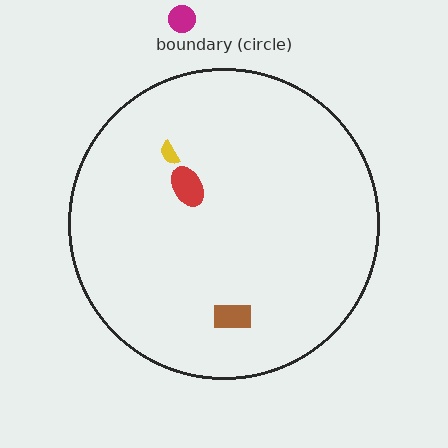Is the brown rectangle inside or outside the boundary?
Inside.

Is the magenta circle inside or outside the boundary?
Outside.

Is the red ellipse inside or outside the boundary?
Inside.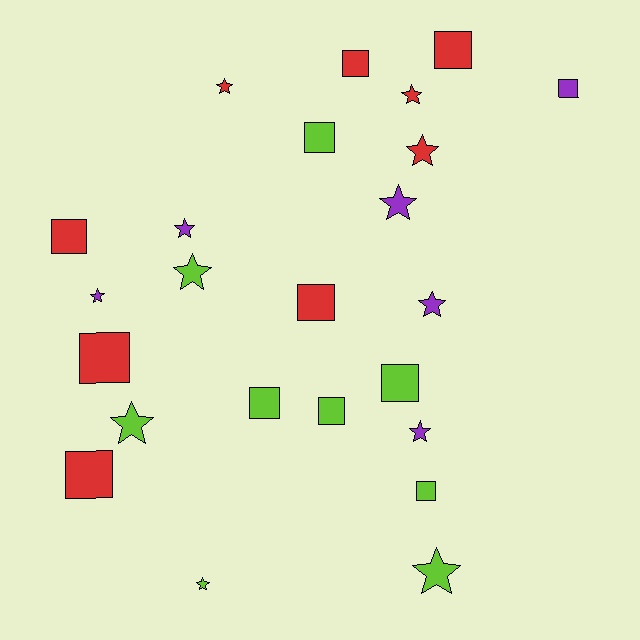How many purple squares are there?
There is 1 purple square.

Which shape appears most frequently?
Square, with 12 objects.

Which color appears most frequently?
Lime, with 9 objects.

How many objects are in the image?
There are 24 objects.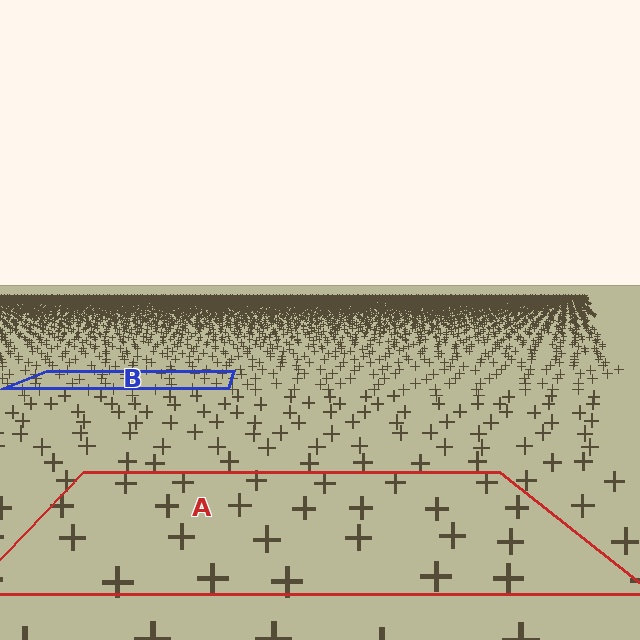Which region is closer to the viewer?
Region A is closer. The texture elements there are larger and more spread out.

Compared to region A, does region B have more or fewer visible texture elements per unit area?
Region B has more texture elements per unit area — they are packed more densely because it is farther away.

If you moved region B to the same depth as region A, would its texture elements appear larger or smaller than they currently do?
They would appear larger. At a closer depth, the same texture elements are projected at a bigger on-screen size.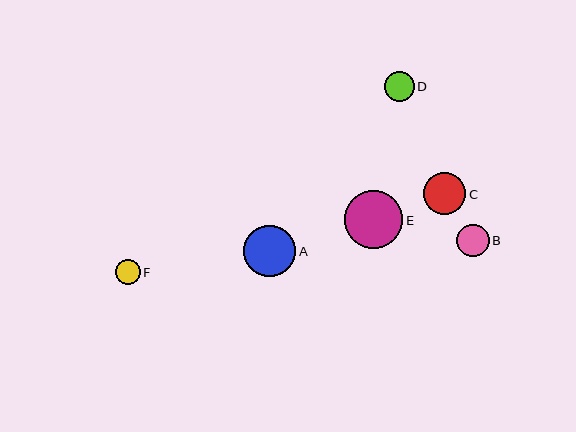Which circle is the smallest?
Circle F is the smallest with a size of approximately 25 pixels.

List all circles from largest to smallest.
From largest to smallest: E, A, C, B, D, F.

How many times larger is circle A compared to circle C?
Circle A is approximately 1.2 times the size of circle C.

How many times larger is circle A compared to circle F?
Circle A is approximately 2.1 times the size of circle F.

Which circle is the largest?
Circle E is the largest with a size of approximately 58 pixels.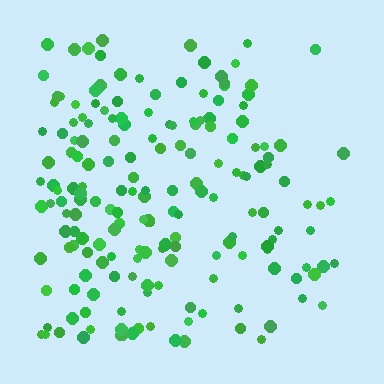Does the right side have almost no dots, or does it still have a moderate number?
Still a moderate number, just noticeably fewer than the left.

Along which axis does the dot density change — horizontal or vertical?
Horizontal.